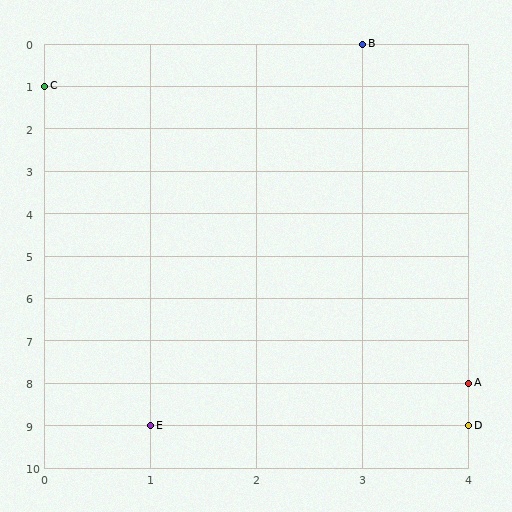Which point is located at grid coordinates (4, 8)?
Point A is at (4, 8).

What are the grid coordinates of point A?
Point A is at grid coordinates (4, 8).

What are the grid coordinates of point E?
Point E is at grid coordinates (1, 9).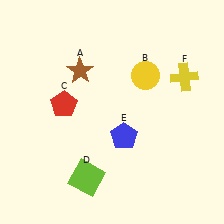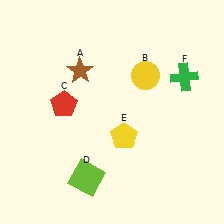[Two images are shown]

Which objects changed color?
E changed from blue to yellow. F changed from yellow to green.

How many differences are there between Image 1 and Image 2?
There are 2 differences between the two images.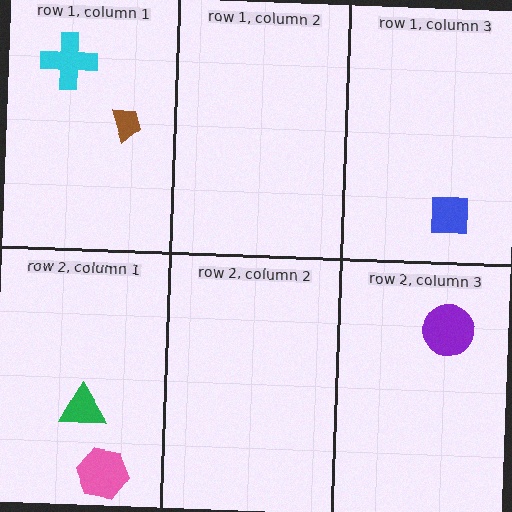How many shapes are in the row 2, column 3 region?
1.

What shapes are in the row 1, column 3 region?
The blue square.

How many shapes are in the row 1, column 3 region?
1.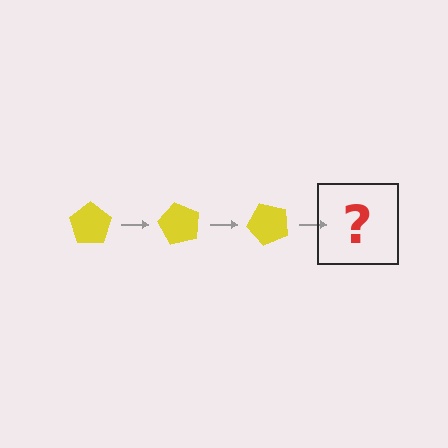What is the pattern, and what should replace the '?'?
The pattern is that the pentagon rotates 60 degrees each step. The '?' should be a yellow pentagon rotated 180 degrees.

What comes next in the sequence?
The next element should be a yellow pentagon rotated 180 degrees.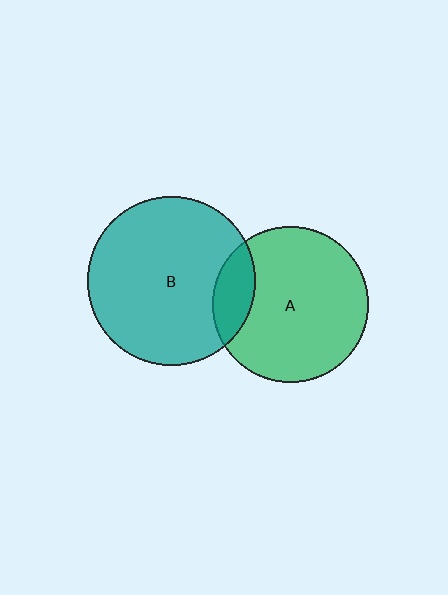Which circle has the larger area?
Circle B (teal).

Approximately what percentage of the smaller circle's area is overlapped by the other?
Approximately 15%.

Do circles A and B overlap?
Yes.